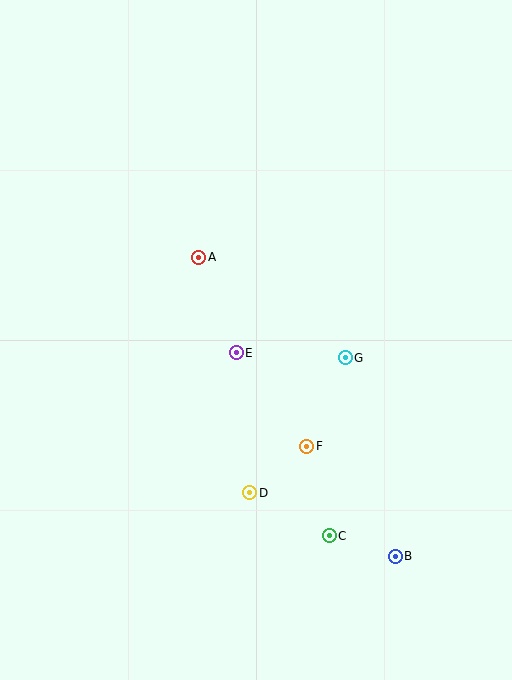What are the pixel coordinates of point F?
Point F is at (307, 446).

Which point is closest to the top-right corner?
Point G is closest to the top-right corner.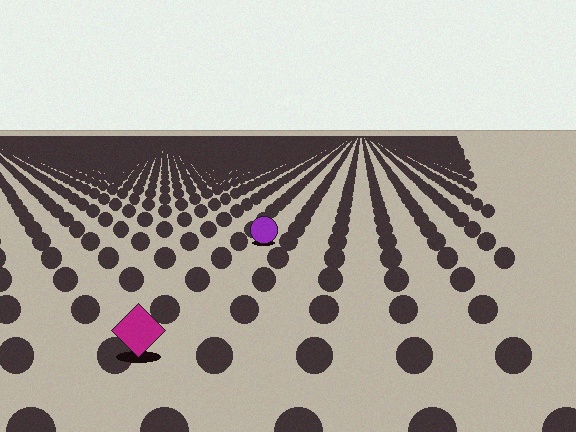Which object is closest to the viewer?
The magenta diamond is closest. The texture marks near it are larger and more spread out.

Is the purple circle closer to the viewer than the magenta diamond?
No. The magenta diamond is closer — you can tell from the texture gradient: the ground texture is coarser near it.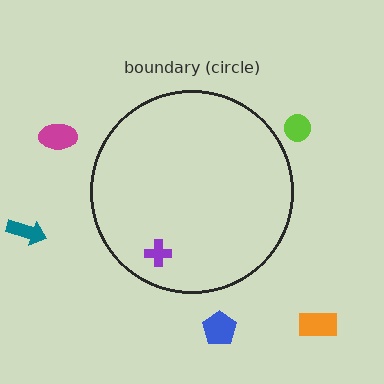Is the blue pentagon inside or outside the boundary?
Outside.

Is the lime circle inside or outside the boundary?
Outside.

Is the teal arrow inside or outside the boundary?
Outside.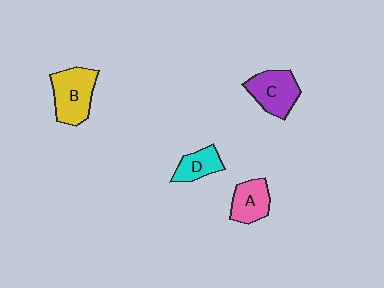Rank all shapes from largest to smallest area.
From largest to smallest: B (yellow), C (purple), A (pink), D (cyan).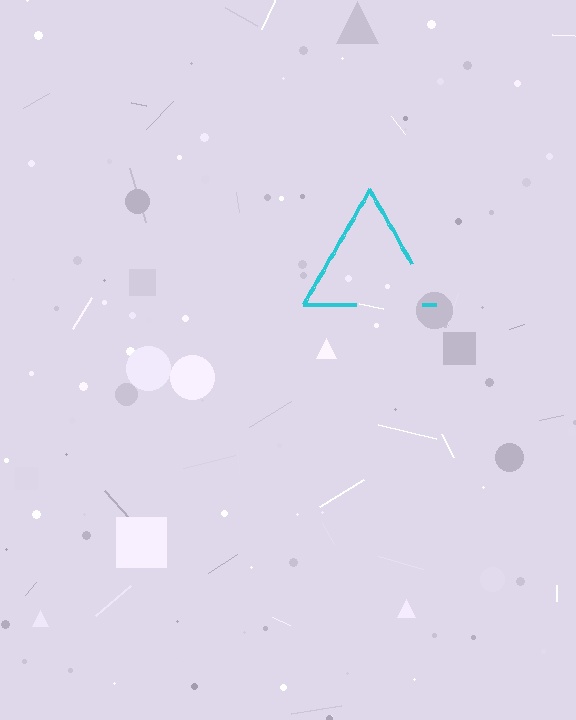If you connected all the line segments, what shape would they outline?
They would outline a triangle.